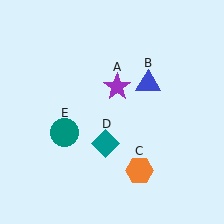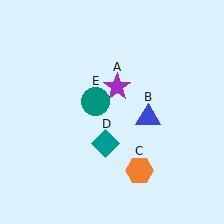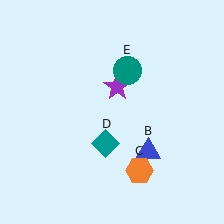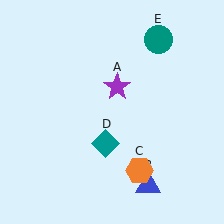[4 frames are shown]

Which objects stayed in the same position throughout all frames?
Purple star (object A) and orange hexagon (object C) and teal diamond (object D) remained stationary.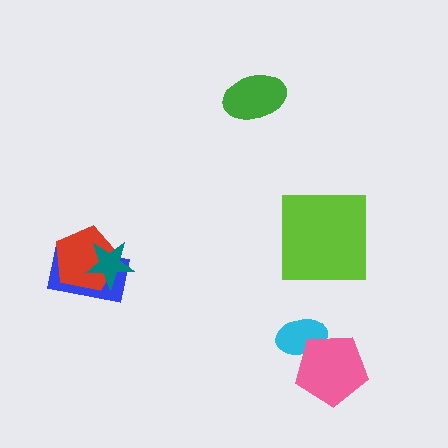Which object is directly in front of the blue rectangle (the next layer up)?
The red pentagon is directly in front of the blue rectangle.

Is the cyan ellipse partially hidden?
Yes, it is partially covered by another shape.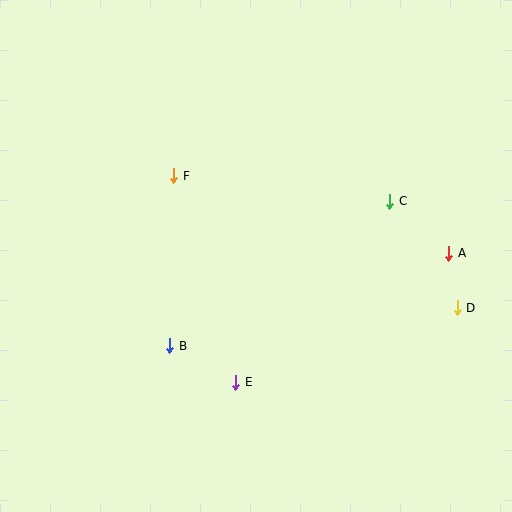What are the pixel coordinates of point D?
Point D is at (457, 308).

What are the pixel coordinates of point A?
Point A is at (449, 253).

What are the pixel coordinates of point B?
Point B is at (170, 346).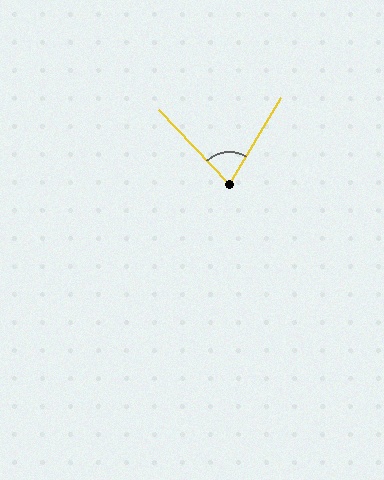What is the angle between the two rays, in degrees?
Approximately 74 degrees.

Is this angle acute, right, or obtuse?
It is acute.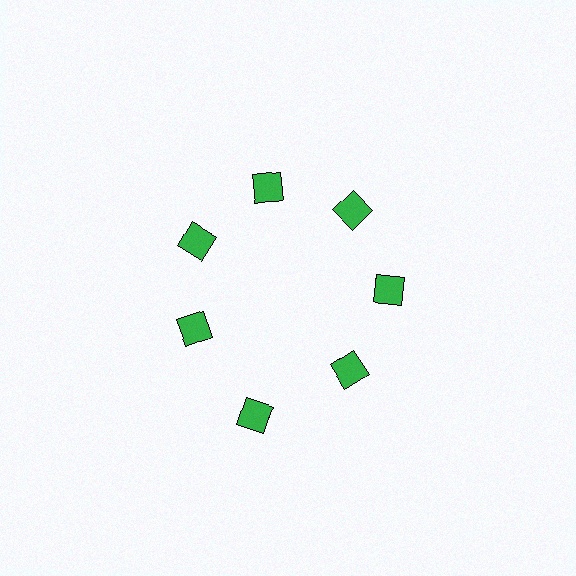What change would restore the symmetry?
The symmetry would be restored by moving it inward, back onto the ring so that all 7 diamonds sit at equal angles and equal distance from the center.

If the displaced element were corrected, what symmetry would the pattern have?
It would have 7-fold rotational symmetry — the pattern would map onto itself every 51 degrees.